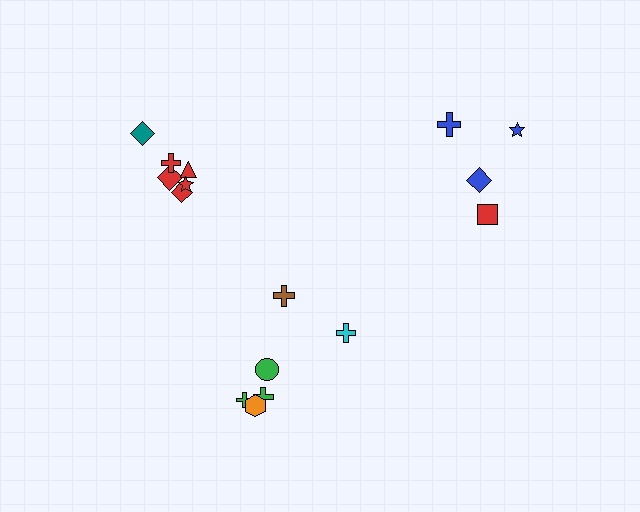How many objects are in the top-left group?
There are 6 objects.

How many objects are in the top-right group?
There are 4 objects.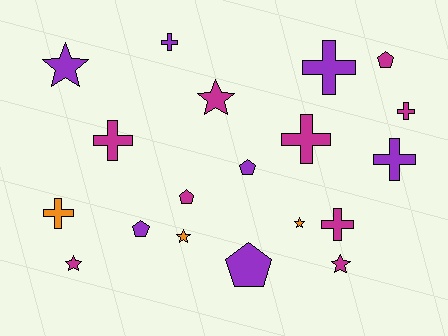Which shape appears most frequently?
Cross, with 8 objects.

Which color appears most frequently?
Magenta, with 9 objects.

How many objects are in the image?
There are 19 objects.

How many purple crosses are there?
There are 3 purple crosses.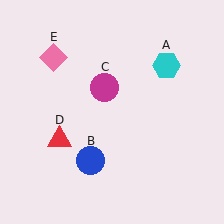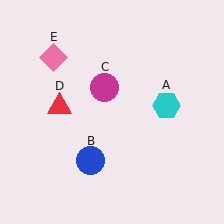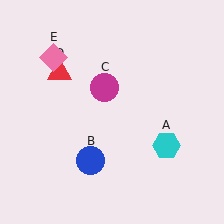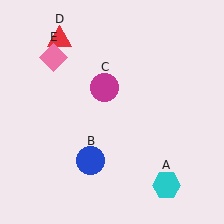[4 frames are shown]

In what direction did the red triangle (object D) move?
The red triangle (object D) moved up.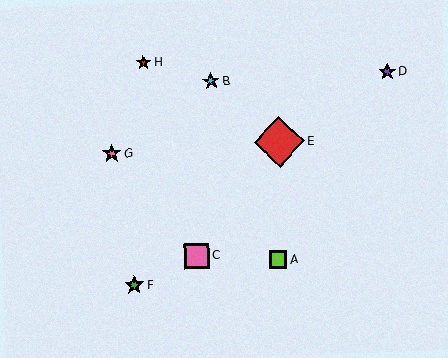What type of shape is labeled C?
Shape C is a pink square.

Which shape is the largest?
The red diamond (labeled E) is the largest.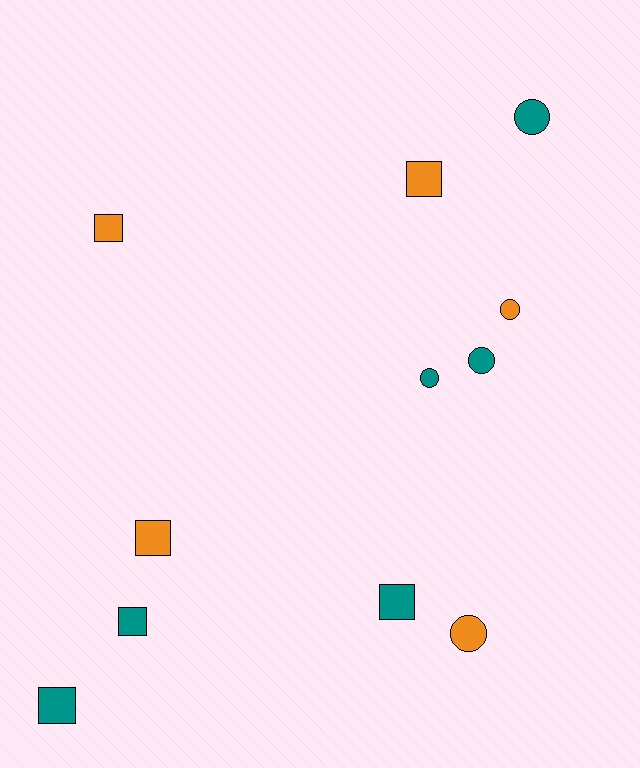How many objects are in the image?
There are 11 objects.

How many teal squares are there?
There are 3 teal squares.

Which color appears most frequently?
Teal, with 6 objects.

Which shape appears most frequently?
Square, with 6 objects.